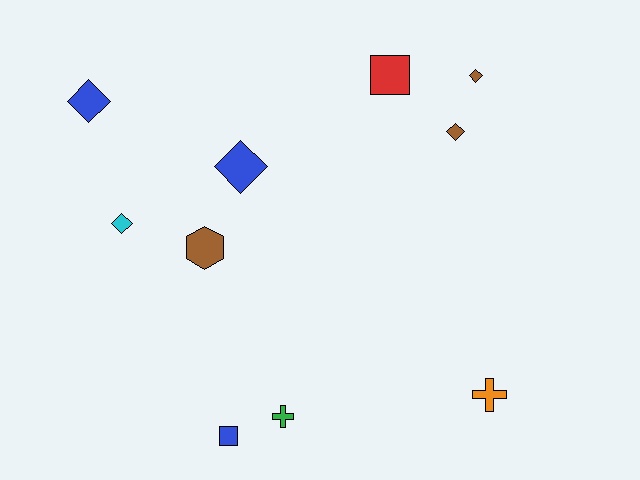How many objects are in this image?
There are 10 objects.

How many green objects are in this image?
There is 1 green object.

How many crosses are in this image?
There are 2 crosses.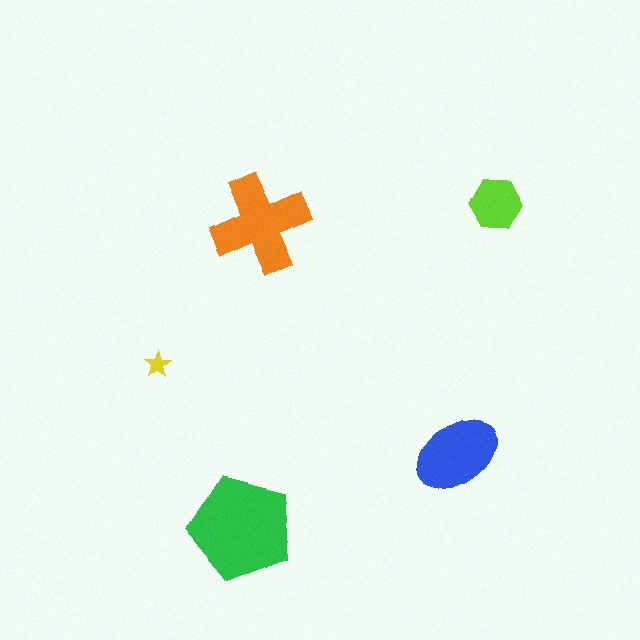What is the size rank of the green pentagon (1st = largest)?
1st.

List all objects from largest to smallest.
The green pentagon, the orange cross, the blue ellipse, the lime hexagon, the yellow star.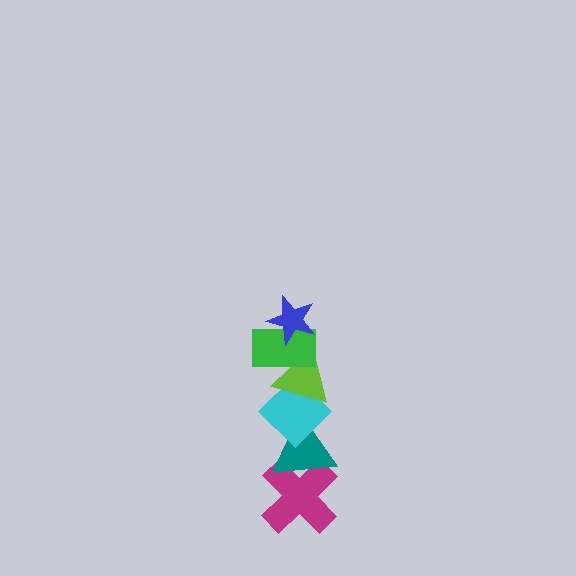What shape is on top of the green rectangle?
The blue star is on top of the green rectangle.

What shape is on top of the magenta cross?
The teal triangle is on top of the magenta cross.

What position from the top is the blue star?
The blue star is 1st from the top.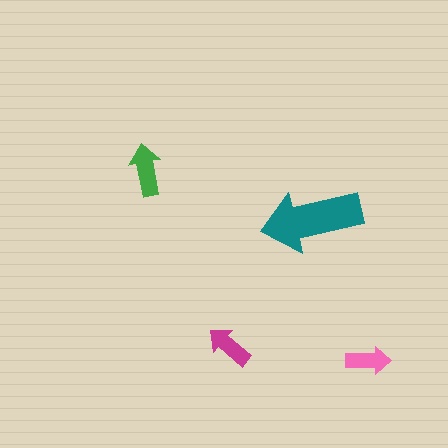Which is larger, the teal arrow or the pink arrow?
The teal one.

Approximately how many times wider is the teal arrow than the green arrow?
About 2 times wider.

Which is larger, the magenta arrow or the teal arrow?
The teal one.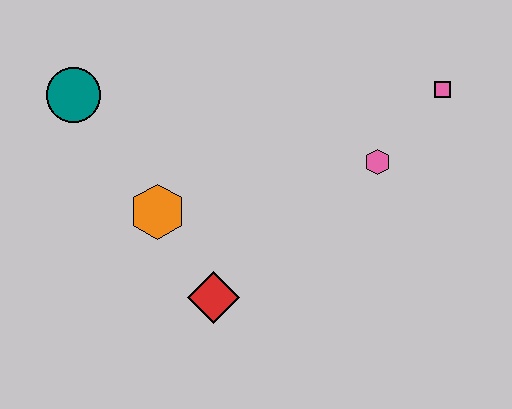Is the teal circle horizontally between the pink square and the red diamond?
No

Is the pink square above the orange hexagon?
Yes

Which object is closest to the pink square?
The pink hexagon is closest to the pink square.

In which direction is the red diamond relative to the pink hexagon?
The red diamond is to the left of the pink hexagon.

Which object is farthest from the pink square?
The teal circle is farthest from the pink square.